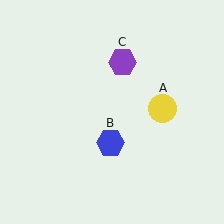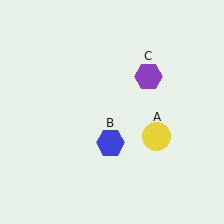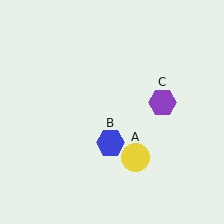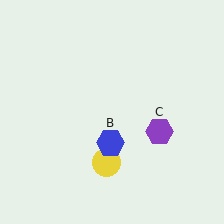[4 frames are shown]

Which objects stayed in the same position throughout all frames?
Blue hexagon (object B) remained stationary.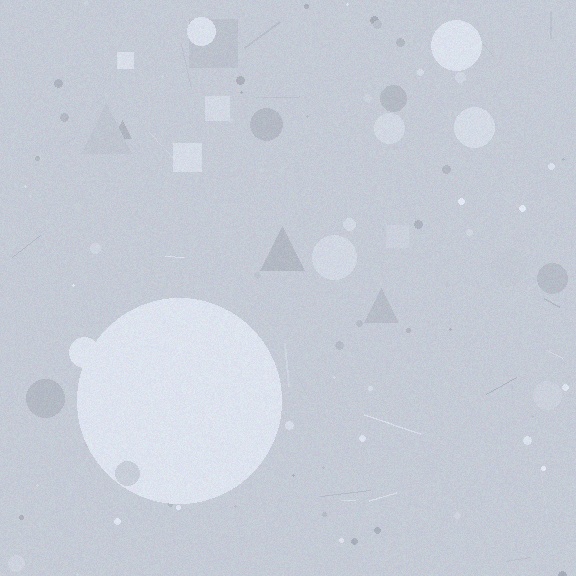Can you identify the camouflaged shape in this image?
The camouflaged shape is a circle.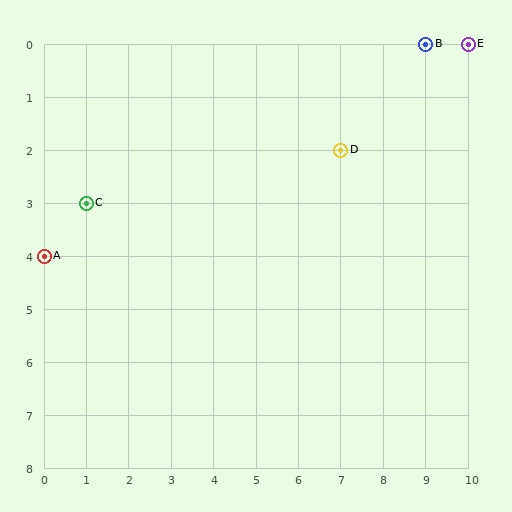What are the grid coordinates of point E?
Point E is at grid coordinates (10, 0).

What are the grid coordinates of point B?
Point B is at grid coordinates (9, 0).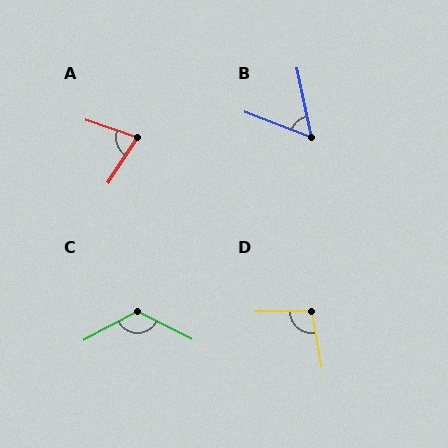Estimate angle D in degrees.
Approximately 99 degrees.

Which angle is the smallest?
B, at approximately 58 degrees.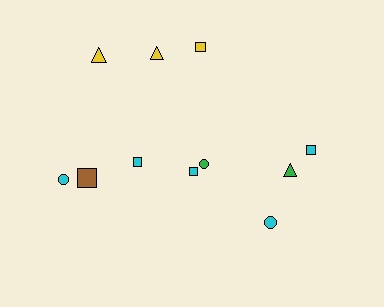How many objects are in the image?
There are 11 objects.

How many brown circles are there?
There are no brown circles.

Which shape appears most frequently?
Square, with 5 objects.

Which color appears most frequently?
Cyan, with 5 objects.